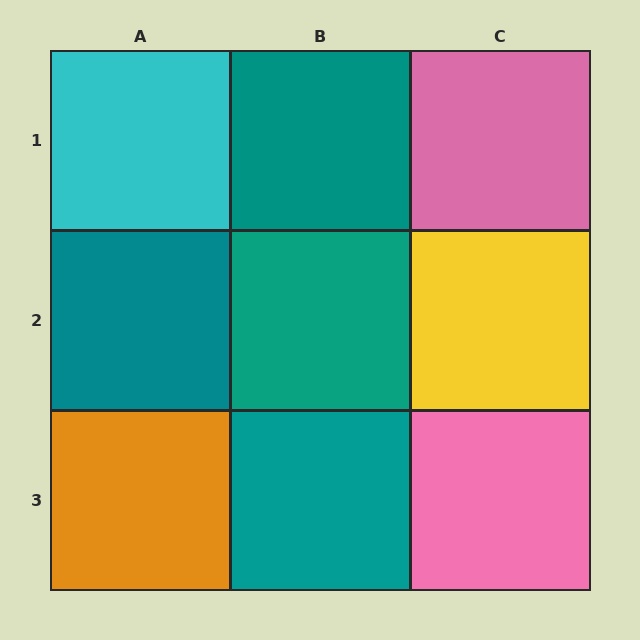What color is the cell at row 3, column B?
Teal.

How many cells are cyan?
1 cell is cyan.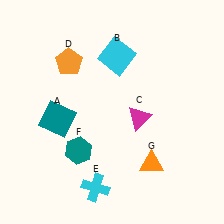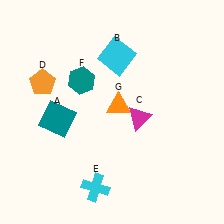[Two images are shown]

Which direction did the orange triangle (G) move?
The orange triangle (G) moved up.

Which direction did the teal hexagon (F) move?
The teal hexagon (F) moved up.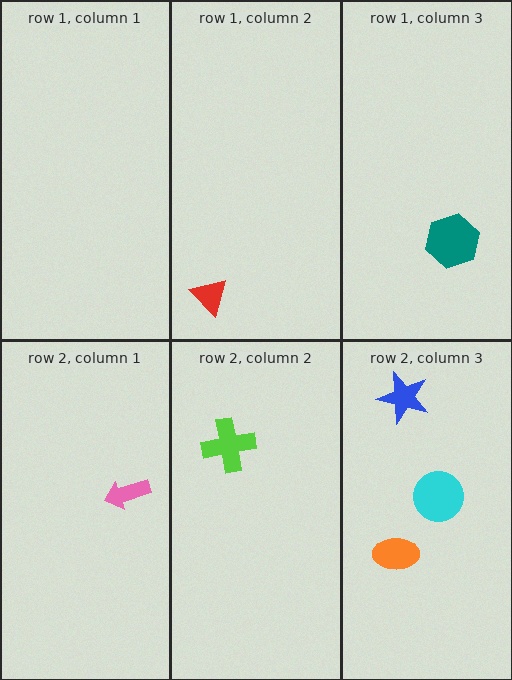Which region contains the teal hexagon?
The row 1, column 3 region.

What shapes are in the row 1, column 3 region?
The teal hexagon.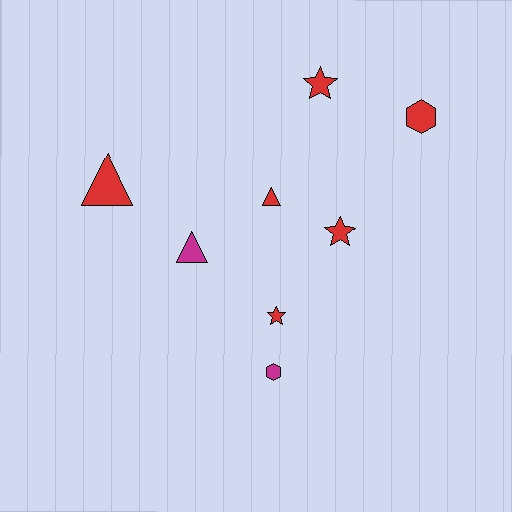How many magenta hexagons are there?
There is 1 magenta hexagon.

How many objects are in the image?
There are 8 objects.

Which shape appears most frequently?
Star, with 3 objects.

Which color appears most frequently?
Red, with 6 objects.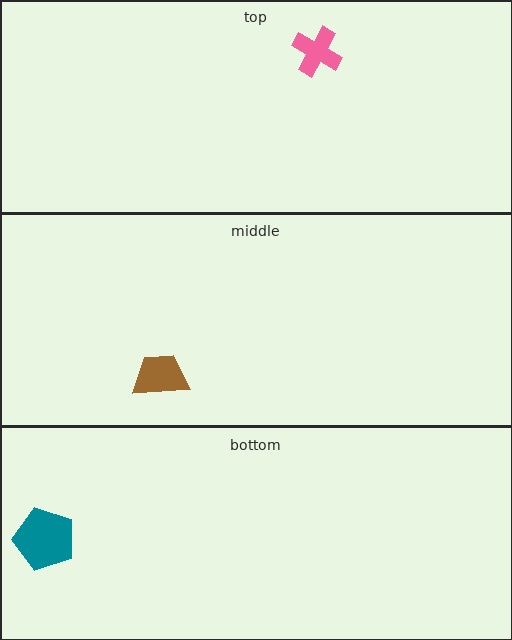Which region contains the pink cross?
The top region.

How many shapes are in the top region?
1.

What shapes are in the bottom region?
The teal pentagon.